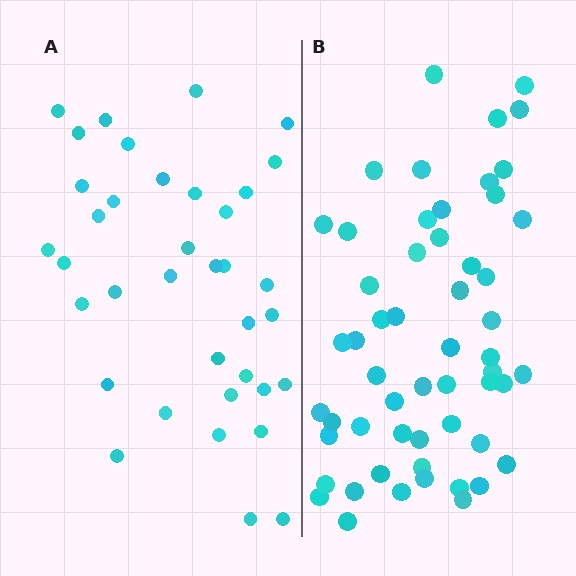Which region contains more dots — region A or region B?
Region B (the right region) has more dots.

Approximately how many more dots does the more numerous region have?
Region B has approximately 20 more dots than region A.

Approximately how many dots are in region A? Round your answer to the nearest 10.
About 40 dots. (The exact count is 37, which rounds to 40.)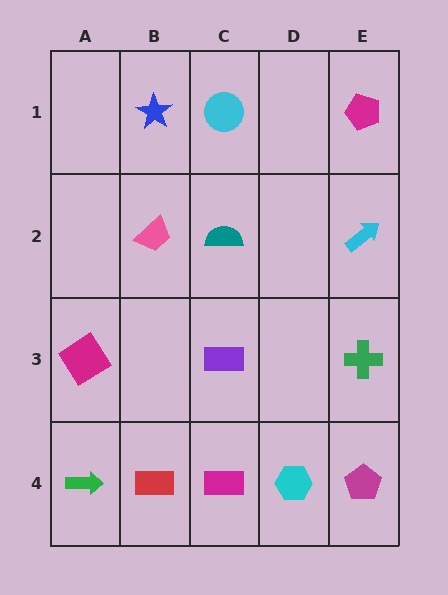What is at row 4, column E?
A magenta pentagon.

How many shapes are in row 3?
3 shapes.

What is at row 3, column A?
A magenta diamond.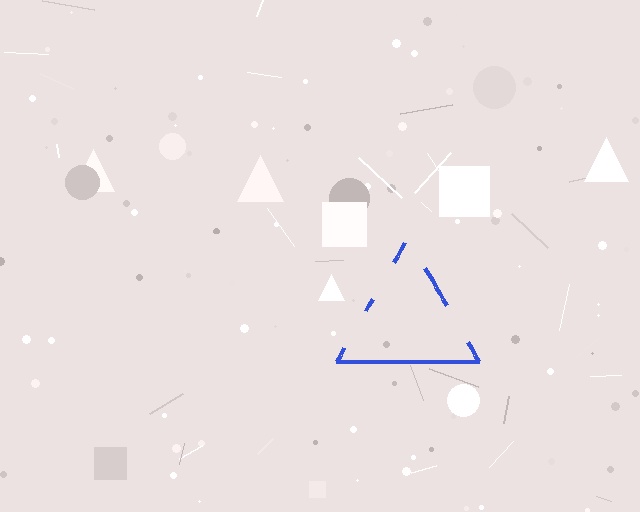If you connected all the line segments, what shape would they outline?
They would outline a triangle.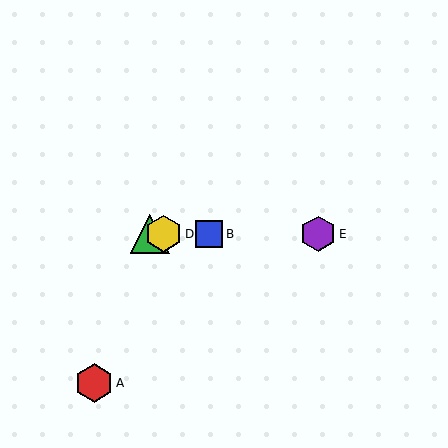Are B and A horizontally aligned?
No, B is at y≈234 and A is at y≈383.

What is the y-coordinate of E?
Object E is at y≈234.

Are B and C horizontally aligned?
Yes, both are at y≈234.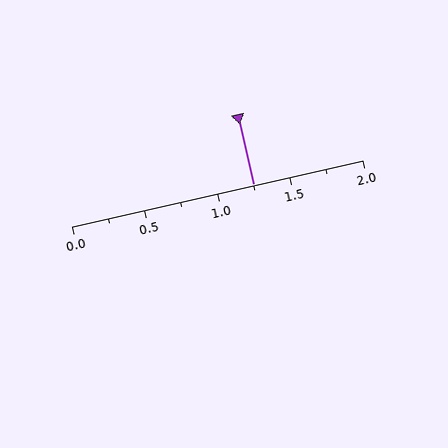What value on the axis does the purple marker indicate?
The marker indicates approximately 1.25.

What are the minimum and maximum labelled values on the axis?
The axis runs from 0.0 to 2.0.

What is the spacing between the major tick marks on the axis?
The major ticks are spaced 0.5 apart.